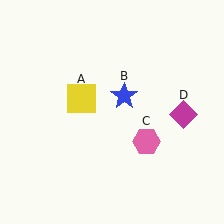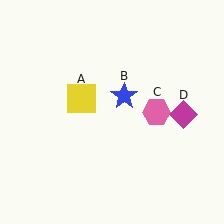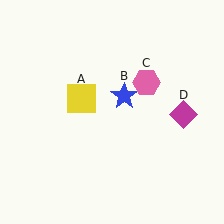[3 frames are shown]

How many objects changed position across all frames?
1 object changed position: pink hexagon (object C).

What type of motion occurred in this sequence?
The pink hexagon (object C) rotated counterclockwise around the center of the scene.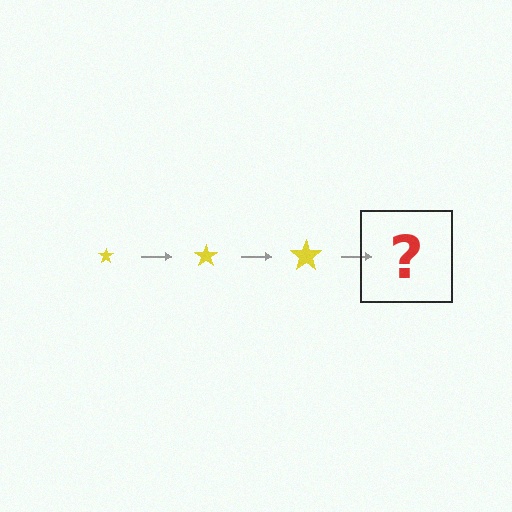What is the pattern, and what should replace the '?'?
The pattern is that the star gets progressively larger each step. The '?' should be a yellow star, larger than the previous one.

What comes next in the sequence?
The next element should be a yellow star, larger than the previous one.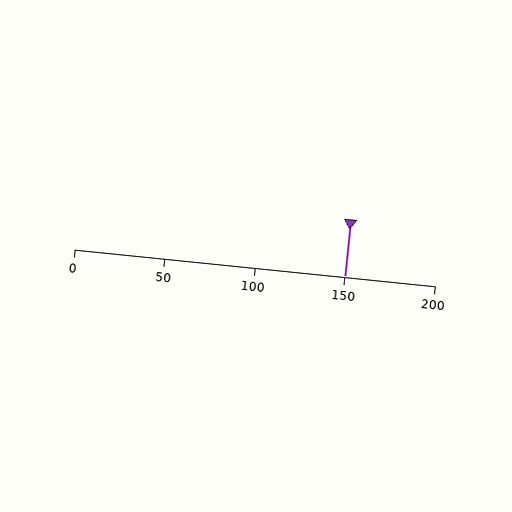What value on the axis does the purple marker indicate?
The marker indicates approximately 150.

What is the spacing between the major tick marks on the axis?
The major ticks are spaced 50 apart.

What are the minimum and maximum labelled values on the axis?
The axis runs from 0 to 200.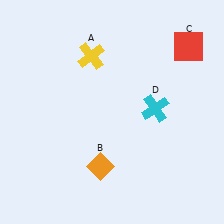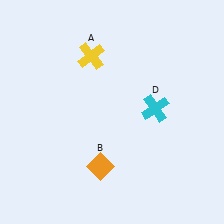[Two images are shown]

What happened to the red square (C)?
The red square (C) was removed in Image 2. It was in the top-right area of Image 1.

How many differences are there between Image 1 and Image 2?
There is 1 difference between the two images.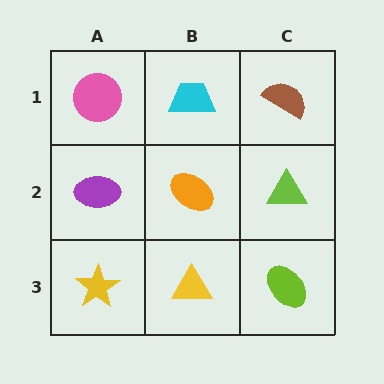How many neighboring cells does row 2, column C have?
3.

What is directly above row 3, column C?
A lime triangle.